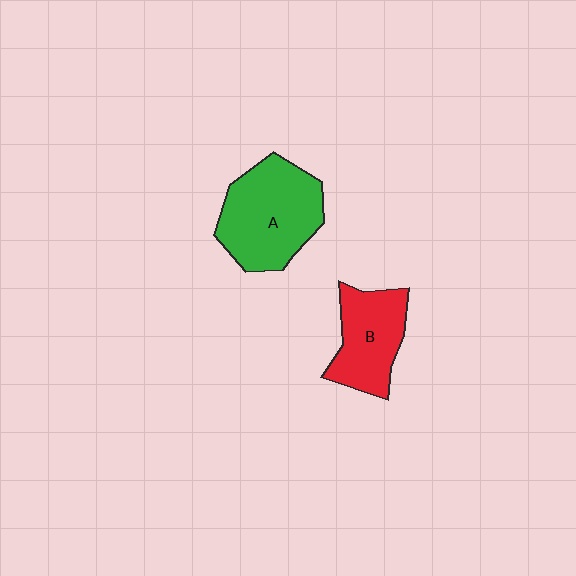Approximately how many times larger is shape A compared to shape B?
Approximately 1.4 times.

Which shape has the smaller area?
Shape B (red).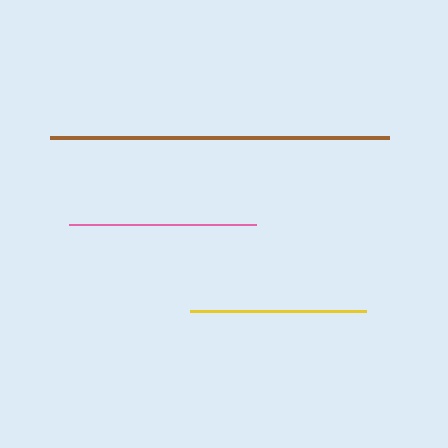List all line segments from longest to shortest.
From longest to shortest: brown, pink, yellow.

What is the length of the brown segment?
The brown segment is approximately 339 pixels long.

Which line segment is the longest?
The brown line is the longest at approximately 339 pixels.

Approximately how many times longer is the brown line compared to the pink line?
The brown line is approximately 1.8 times the length of the pink line.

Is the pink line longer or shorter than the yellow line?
The pink line is longer than the yellow line.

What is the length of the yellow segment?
The yellow segment is approximately 175 pixels long.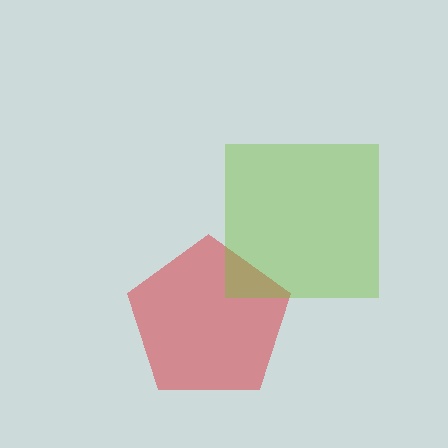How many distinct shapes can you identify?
There are 2 distinct shapes: a red pentagon, a lime square.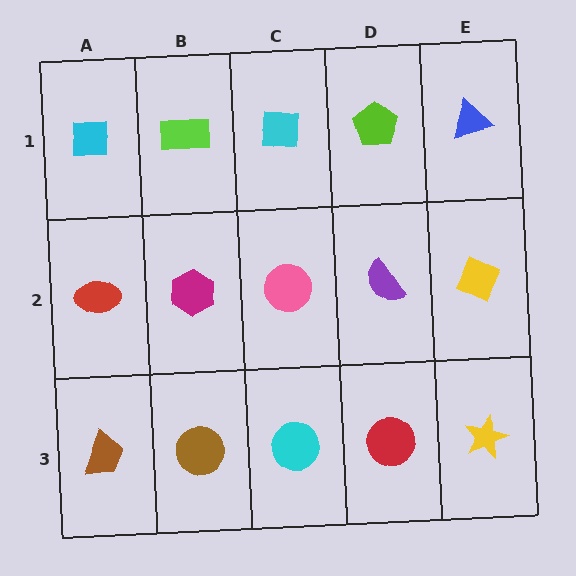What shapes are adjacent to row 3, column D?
A purple semicircle (row 2, column D), a cyan circle (row 3, column C), a yellow star (row 3, column E).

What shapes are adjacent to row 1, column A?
A red ellipse (row 2, column A), a lime rectangle (row 1, column B).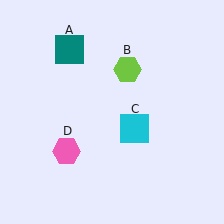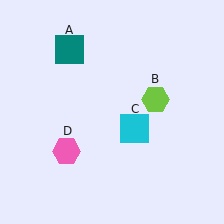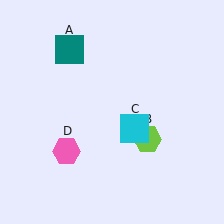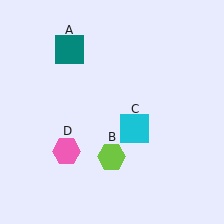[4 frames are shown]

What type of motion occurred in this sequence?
The lime hexagon (object B) rotated clockwise around the center of the scene.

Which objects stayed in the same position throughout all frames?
Teal square (object A) and cyan square (object C) and pink hexagon (object D) remained stationary.